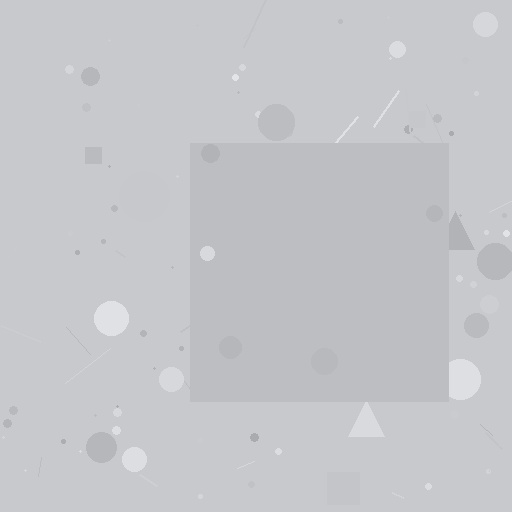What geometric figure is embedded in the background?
A square is embedded in the background.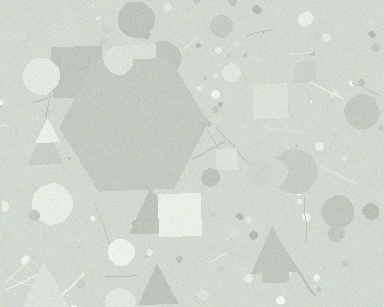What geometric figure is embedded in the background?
A hexagon is embedded in the background.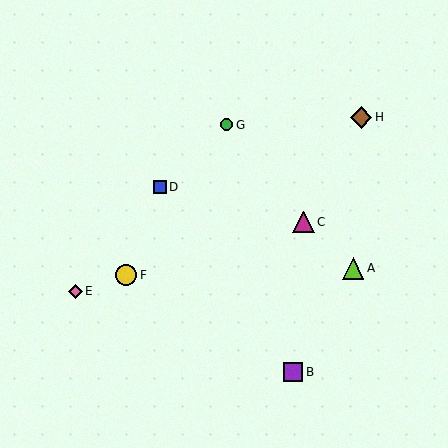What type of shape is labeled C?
Shape C is a magenta triangle.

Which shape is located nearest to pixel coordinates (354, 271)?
The lime triangle (labeled A) at (353, 268) is nearest to that location.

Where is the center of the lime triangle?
The center of the lime triangle is at (353, 268).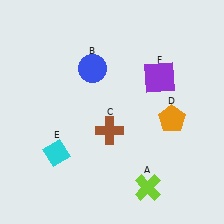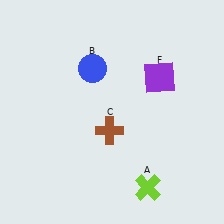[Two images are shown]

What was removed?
The cyan diamond (E), the orange pentagon (D) were removed in Image 2.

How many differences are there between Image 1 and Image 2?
There are 2 differences between the two images.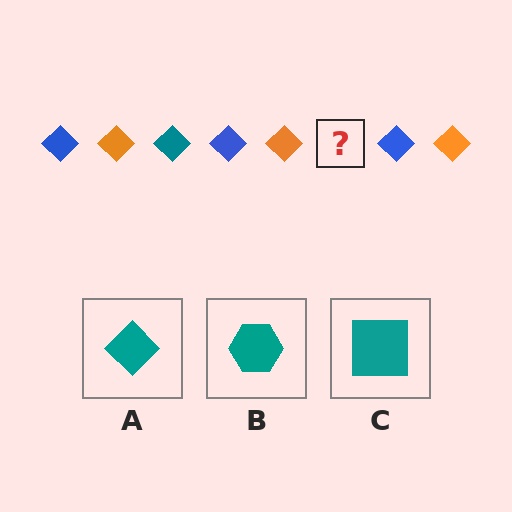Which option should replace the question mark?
Option A.